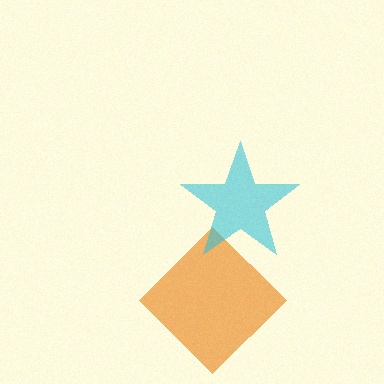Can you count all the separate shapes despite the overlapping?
Yes, there are 2 separate shapes.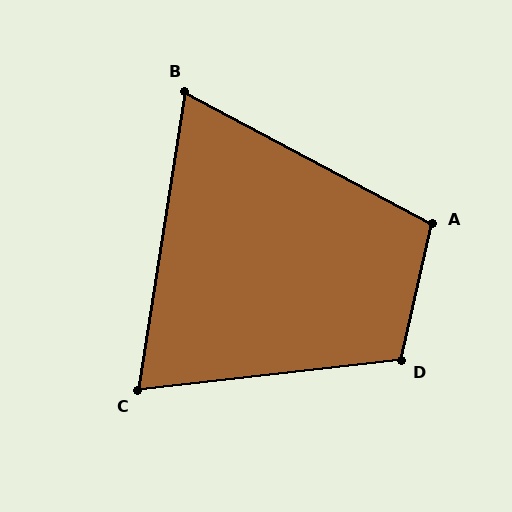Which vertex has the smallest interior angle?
B, at approximately 71 degrees.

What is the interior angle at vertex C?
Approximately 75 degrees (acute).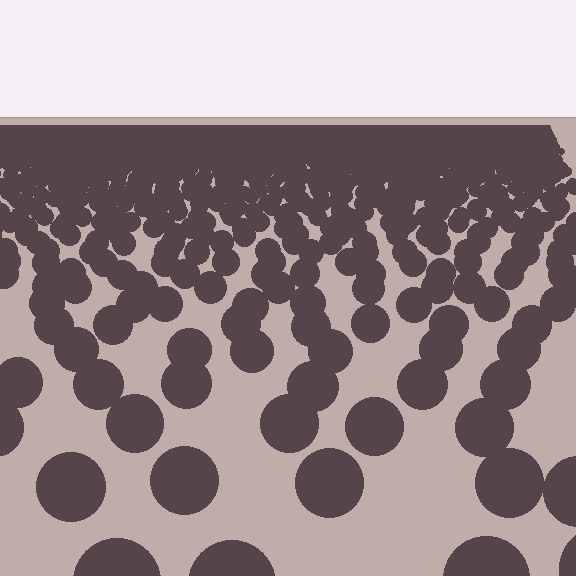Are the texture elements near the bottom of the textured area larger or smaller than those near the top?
Larger. Near the bottom, elements are closer to the viewer and appear at a bigger on-screen size.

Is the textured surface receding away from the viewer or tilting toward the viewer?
The surface is receding away from the viewer. Texture elements get smaller and denser toward the top.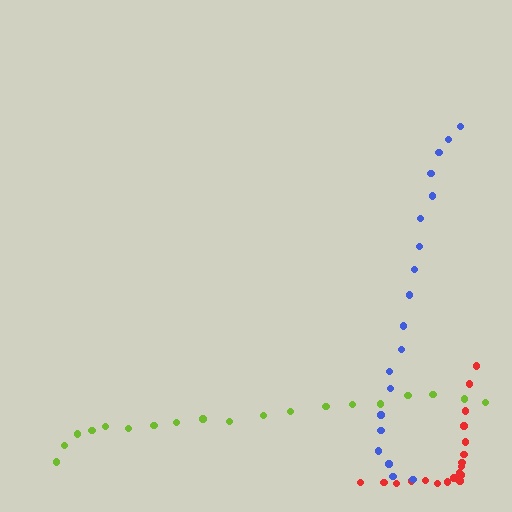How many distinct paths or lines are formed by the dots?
There are 3 distinct paths.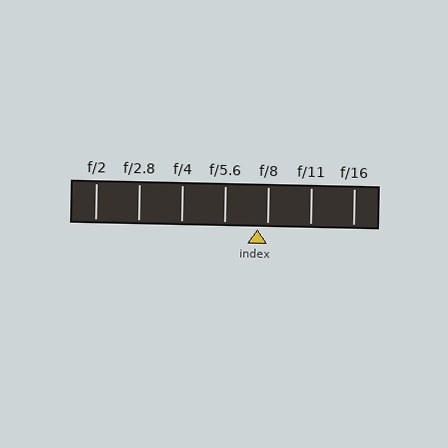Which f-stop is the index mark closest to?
The index mark is closest to f/8.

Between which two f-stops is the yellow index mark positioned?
The index mark is between f/5.6 and f/8.